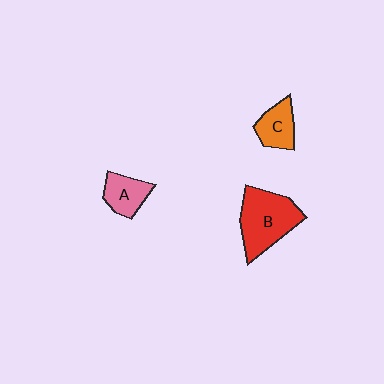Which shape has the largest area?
Shape B (red).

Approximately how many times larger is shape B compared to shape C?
Approximately 2.0 times.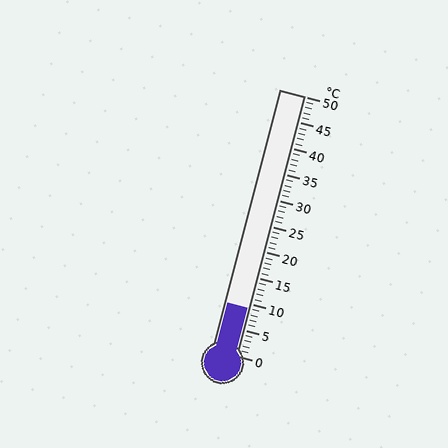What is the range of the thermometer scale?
The thermometer scale ranges from 0°C to 50°C.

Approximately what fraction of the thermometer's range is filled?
The thermometer is filled to approximately 20% of its range.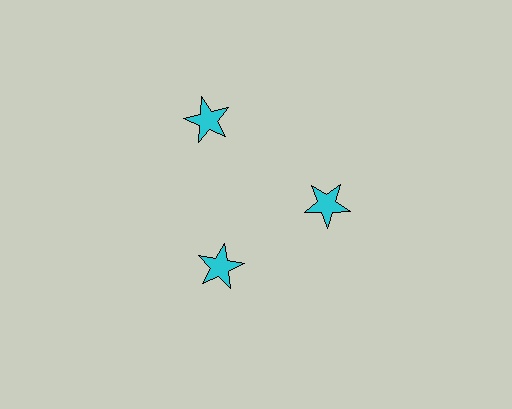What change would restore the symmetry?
The symmetry would be restored by moving it inward, back onto the ring so that all 3 stars sit at equal angles and equal distance from the center.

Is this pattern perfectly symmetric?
No. The 3 cyan stars are arranged in a ring, but one element near the 11 o'clock position is pushed outward from the center, breaking the 3-fold rotational symmetry.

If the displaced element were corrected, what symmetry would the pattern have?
It would have 3-fold rotational symmetry — the pattern would map onto itself every 120 degrees.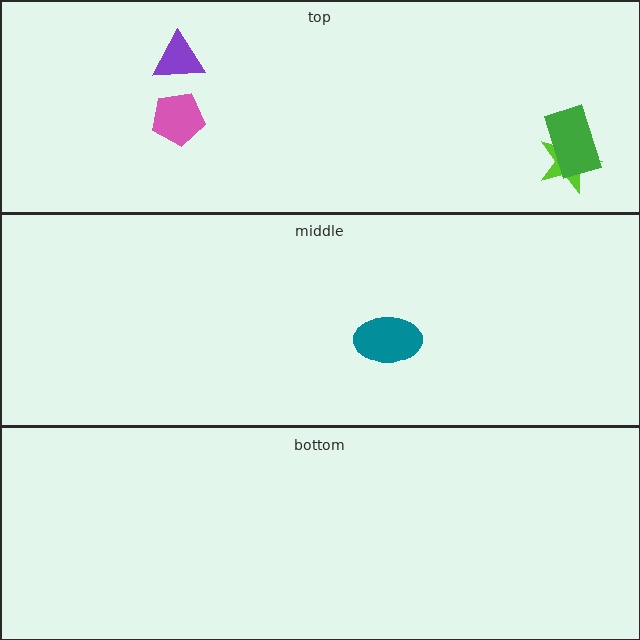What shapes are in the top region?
The lime star, the pink pentagon, the green rectangle, the purple triangle.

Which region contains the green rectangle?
The top region.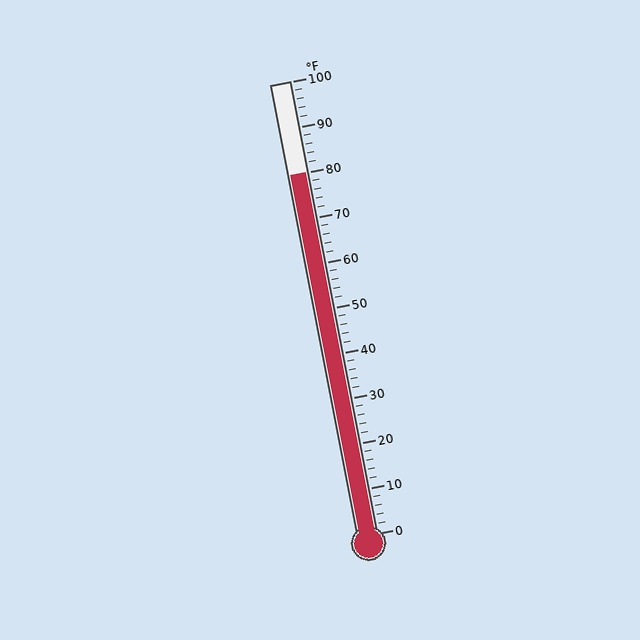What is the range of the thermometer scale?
The thermometer scale ranges from 0°F to 100°F.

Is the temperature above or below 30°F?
The temperature is above 30°F.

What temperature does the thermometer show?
The thermometer shows approximately 80°F.